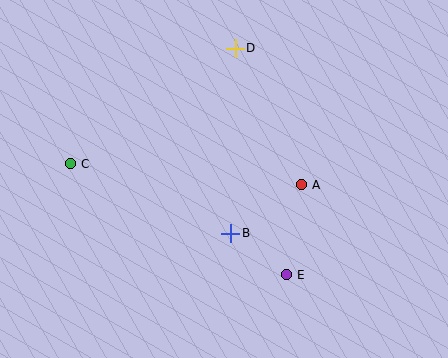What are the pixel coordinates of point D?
Point D is at (235, 48).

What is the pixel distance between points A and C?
The distance between A and C is 232 pixels.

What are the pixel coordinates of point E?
Point E is at (286, 275).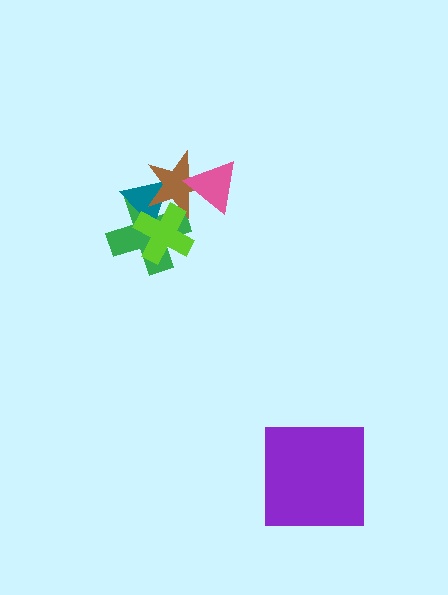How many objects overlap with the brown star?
4 objects overlap with the brown star.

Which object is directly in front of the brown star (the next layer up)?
The lime cross is directly in front of the brown star.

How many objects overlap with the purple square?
0 objects overlap with the purple square.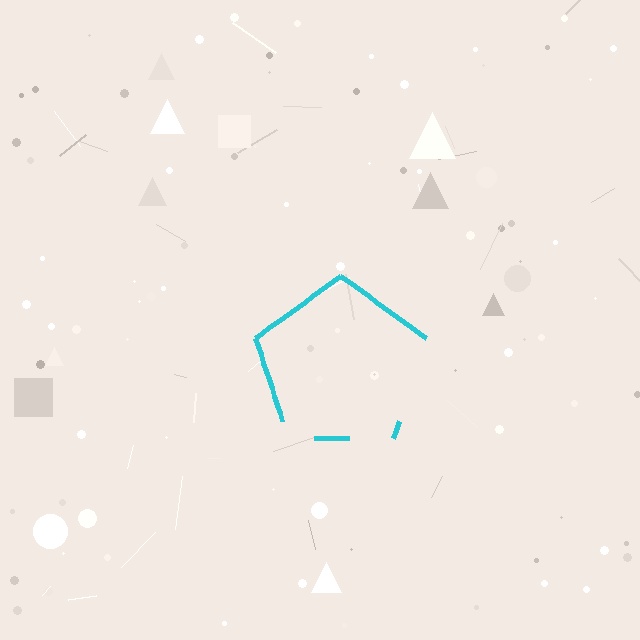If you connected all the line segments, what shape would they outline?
They would outline a pentagon.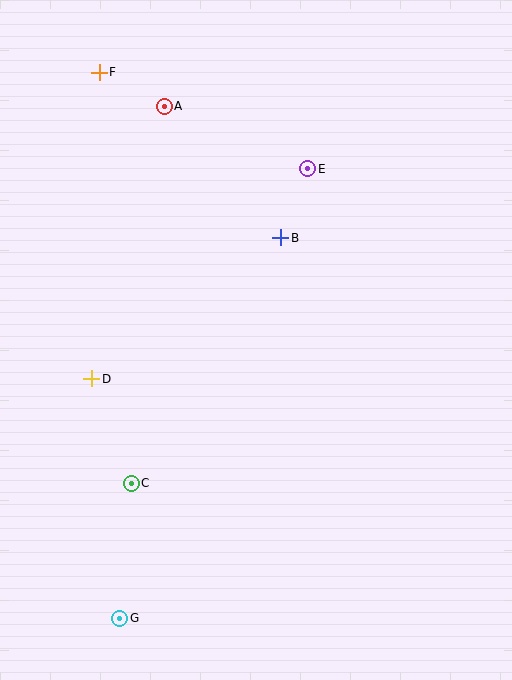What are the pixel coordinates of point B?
Point B is at (281, 238).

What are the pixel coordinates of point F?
Point F is at (99, 72).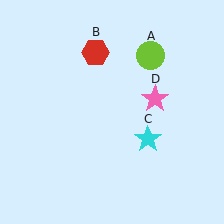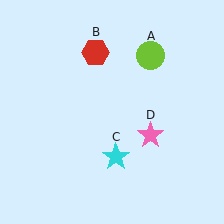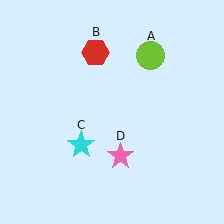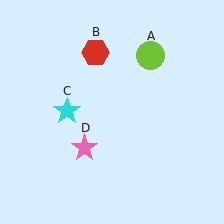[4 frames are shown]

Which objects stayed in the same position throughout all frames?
Lime circle (object A) and red hexagon (object B) remained stationary.